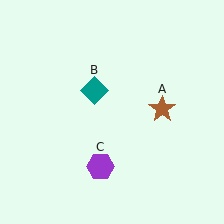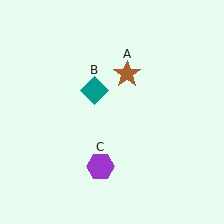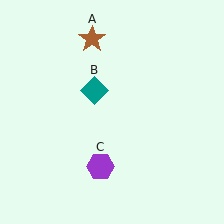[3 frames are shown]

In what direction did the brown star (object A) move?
The brown star (object A) moved up and to the left.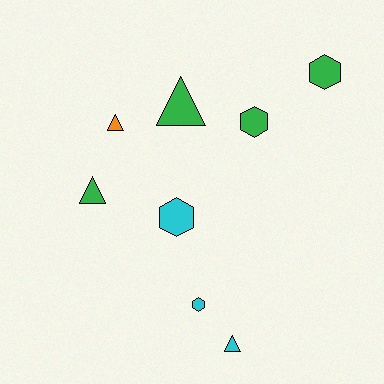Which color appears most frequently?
Green, with 4 objects.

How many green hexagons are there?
There are 2 green hexagons.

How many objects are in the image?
There are 8 objects.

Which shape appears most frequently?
Triangle, with 4 objects.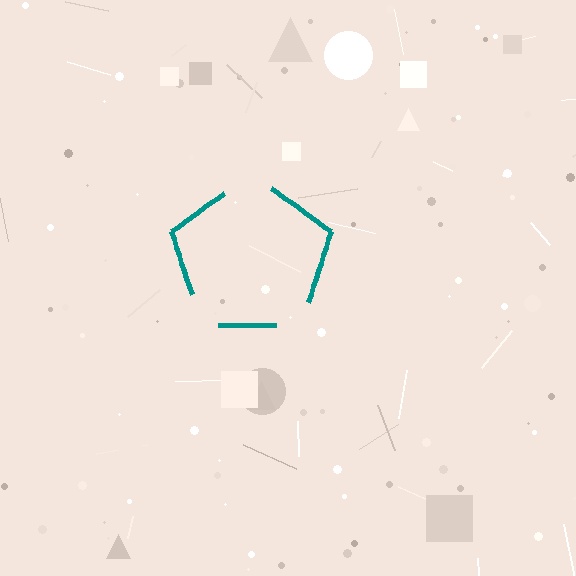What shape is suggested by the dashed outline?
The dashed outline suggests a pentagon.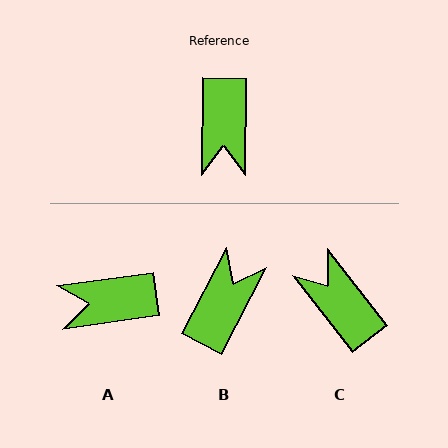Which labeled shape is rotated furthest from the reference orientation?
B, about 154 degrees away.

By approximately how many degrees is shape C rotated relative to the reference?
Approximately 141 degrees clockwise.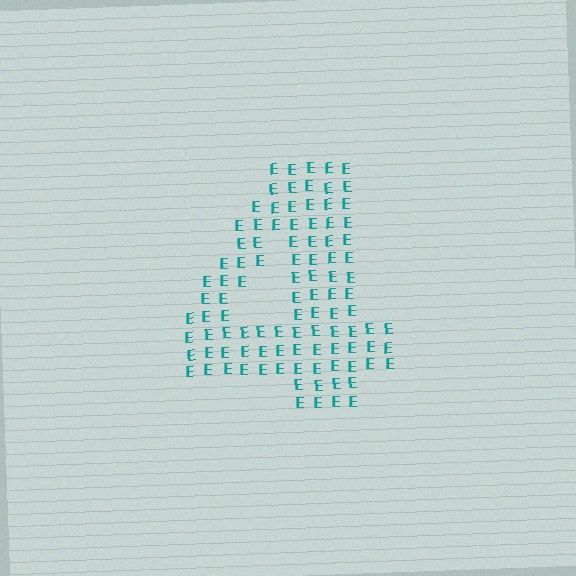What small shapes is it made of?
It is made of small letter E's.